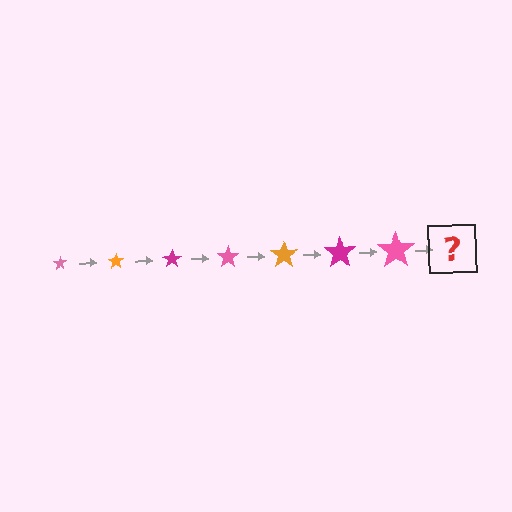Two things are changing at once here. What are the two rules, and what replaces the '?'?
The two rules are that the star grows larger each step and the color cycles through pink, orange, and magenta. The '?' should be an orange star, larger than the previous one.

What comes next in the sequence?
The next element should be an orange star, larger than the previous one.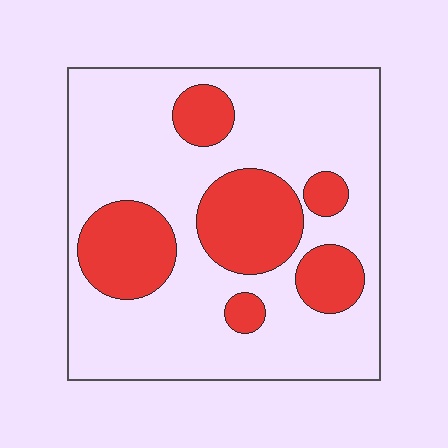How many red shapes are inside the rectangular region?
6.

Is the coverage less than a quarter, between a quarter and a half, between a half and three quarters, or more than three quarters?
Between a quarter and a half.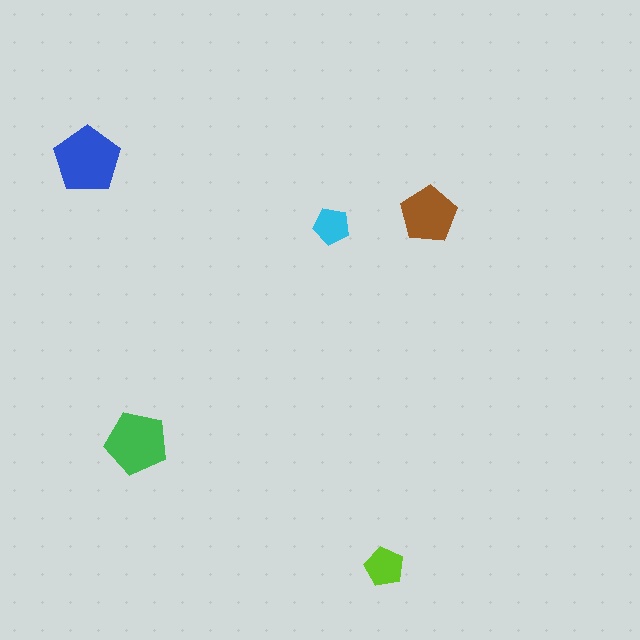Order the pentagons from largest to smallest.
the blue one, the green one, the brown one, the lime one, the cyan one.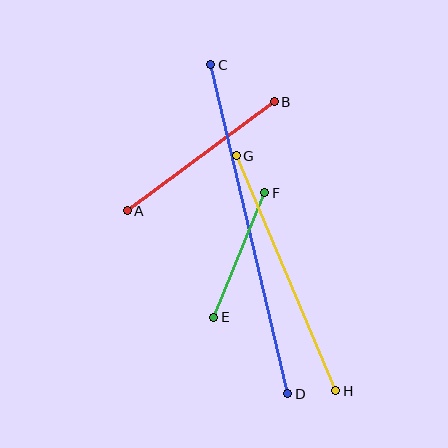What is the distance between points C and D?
The distance is approximately 338 pixels.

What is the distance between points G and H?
The distance is approximately 255 pixels.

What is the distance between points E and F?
The distance is approximately 135 pixels.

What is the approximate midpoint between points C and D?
The midpoint is at approximately (249, 229) pixels.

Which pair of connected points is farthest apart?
Points C and D are farthest apart.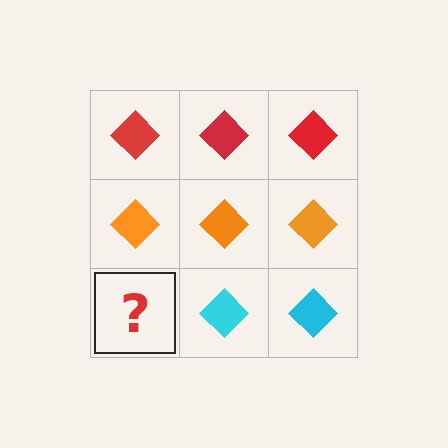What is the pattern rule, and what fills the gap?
The rule is that each row has a consistent color. The gap should be filled with a cyan diamond.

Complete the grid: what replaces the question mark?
The question mark should be replaced with a cyan diamond.